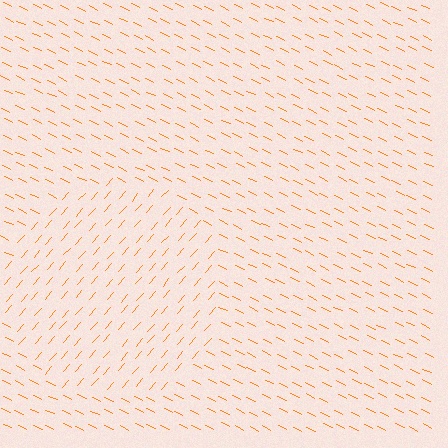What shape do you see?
I see a circle.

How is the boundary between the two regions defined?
The boundary is defined purely by a change in line orientation (approximately 75 degrees difference). All lines are the same color and thickness.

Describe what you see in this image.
The image is filled with small orange line segments. A circle region in the image has lines oriented differently from the surrounding lines, creating a visible texture boundary.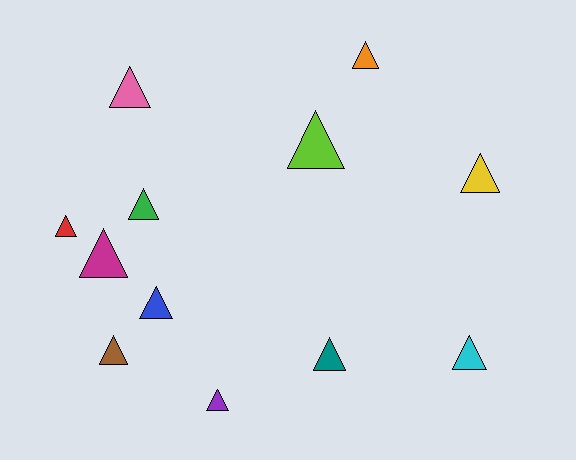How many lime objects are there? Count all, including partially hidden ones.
There is 1 lime object.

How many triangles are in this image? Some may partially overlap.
There are 12 triangles.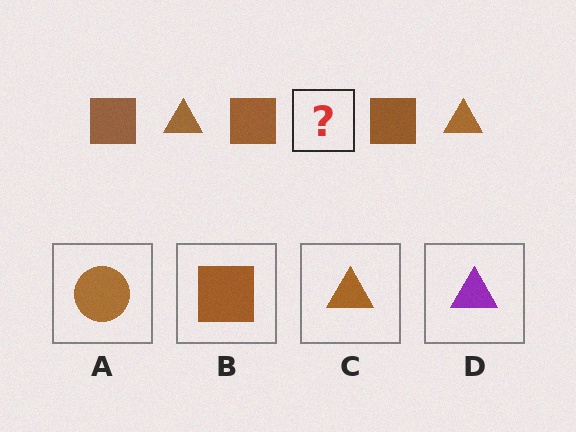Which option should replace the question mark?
Option C.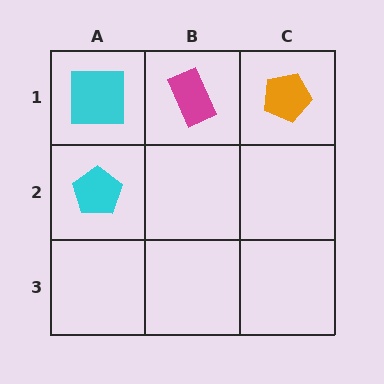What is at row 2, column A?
A cyan pentagon.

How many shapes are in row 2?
1 shape.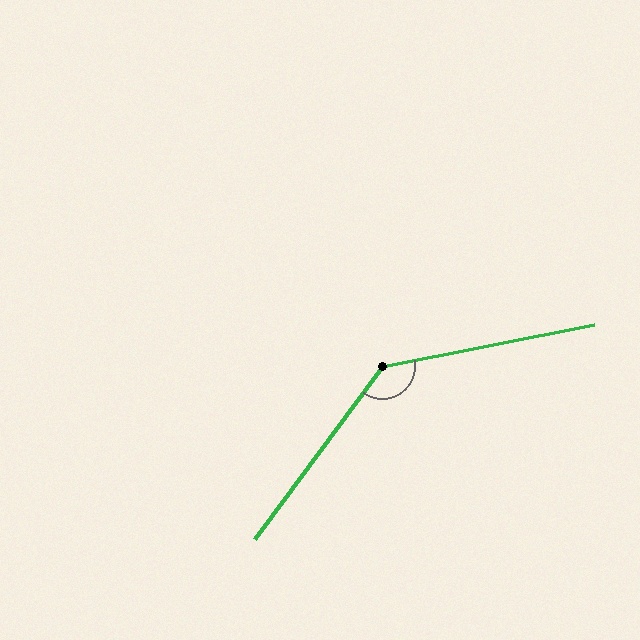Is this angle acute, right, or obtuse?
It is obtuse.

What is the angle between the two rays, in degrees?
Approximately 138 degrees.